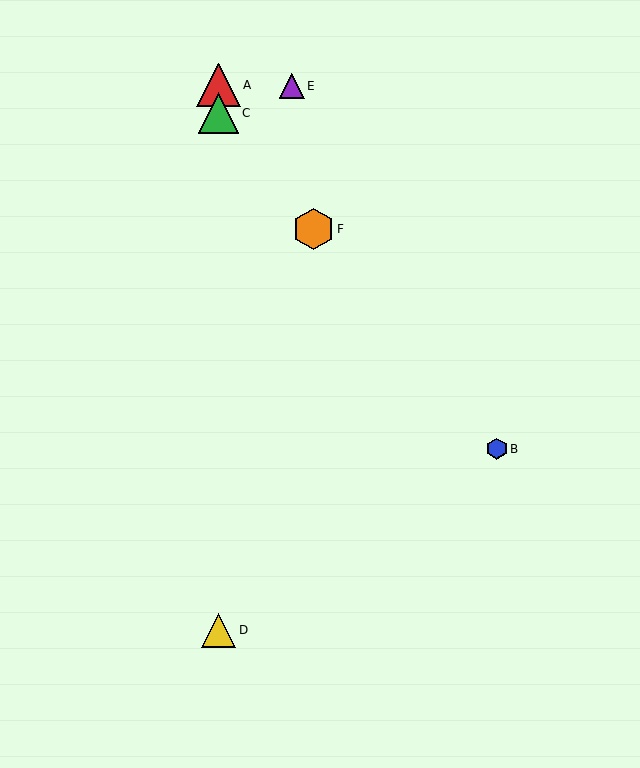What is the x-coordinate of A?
Object A is at x≈219.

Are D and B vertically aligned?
No, D is at x≈219 and B is at x≈497.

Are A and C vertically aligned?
Yes, both are at x≈219.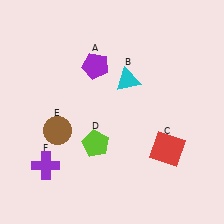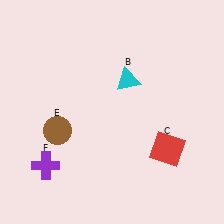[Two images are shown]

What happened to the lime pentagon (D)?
The lime pentagon (D) was removed in Image 2. It was in the bottom-left area of Image 1.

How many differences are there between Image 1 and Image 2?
There are 2 differences between the two images.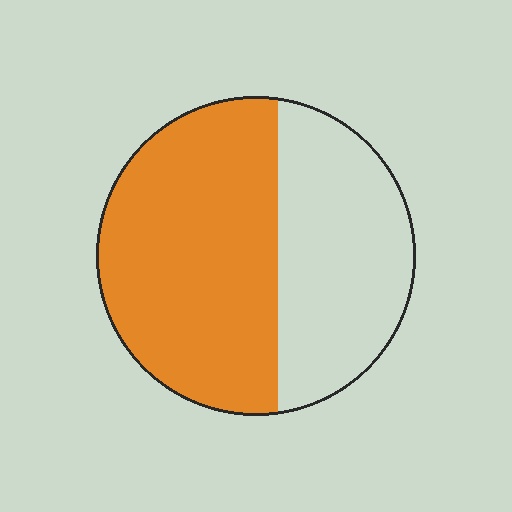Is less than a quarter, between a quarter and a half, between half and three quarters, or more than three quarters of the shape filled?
Between half and three quarters.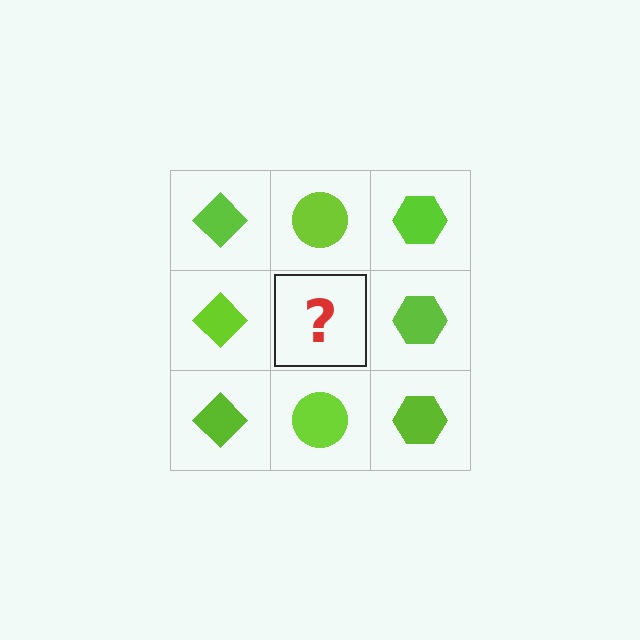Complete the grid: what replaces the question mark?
The question mark should be replaced with a lime circle.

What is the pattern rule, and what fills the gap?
The rule is that each column has a consistent shape. The gap should be filled with a lime circle.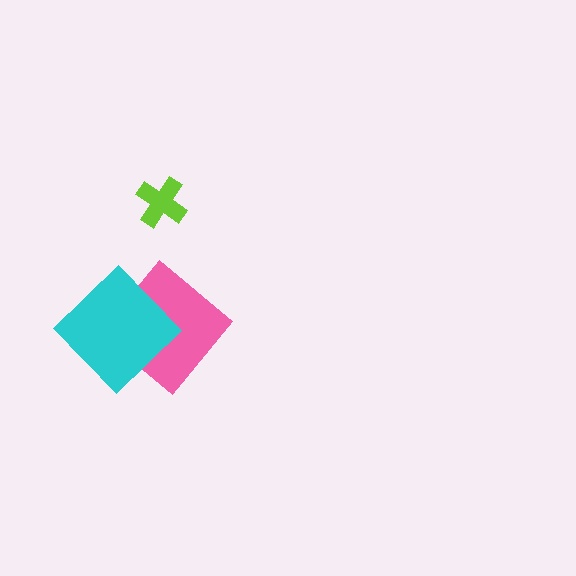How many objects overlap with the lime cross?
0 objects overlap with the lime cross.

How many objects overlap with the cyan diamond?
1 object overlaps with the cyan diamond.